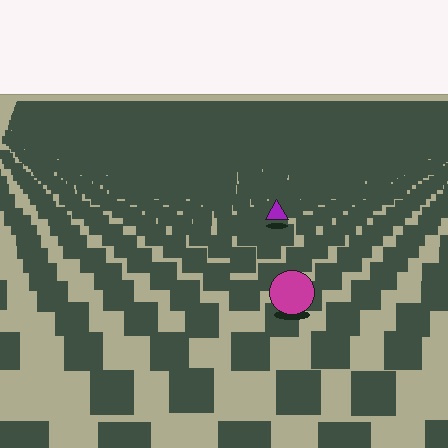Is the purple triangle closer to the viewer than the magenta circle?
No. The magenta circle is closer — you can tell from the texture gradient: the ground texture is coarser near it.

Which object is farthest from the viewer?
The purple triangle is farthest from the viewer. It appears smaller and the ground texture around it is denser.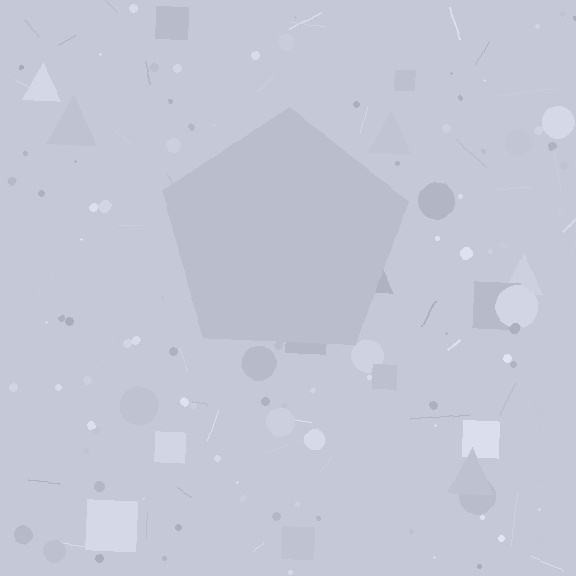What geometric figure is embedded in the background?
A pentagon is embedded in the background.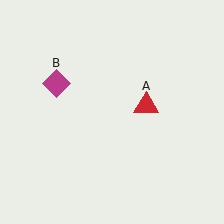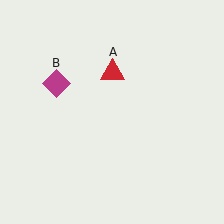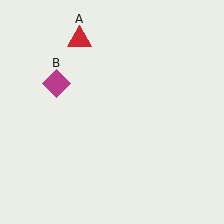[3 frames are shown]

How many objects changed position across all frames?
1 object changed position: red triangle (object A).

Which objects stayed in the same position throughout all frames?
Magenta diamond (object B) remained stationary.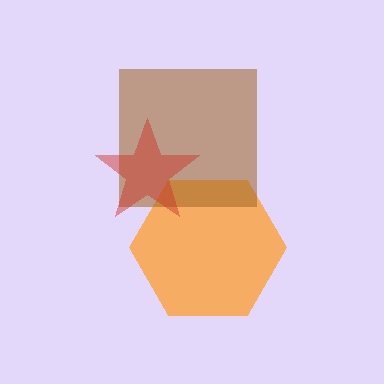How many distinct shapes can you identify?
There are 3 distinct shapes: an orange hexagon, a brown square, a red star.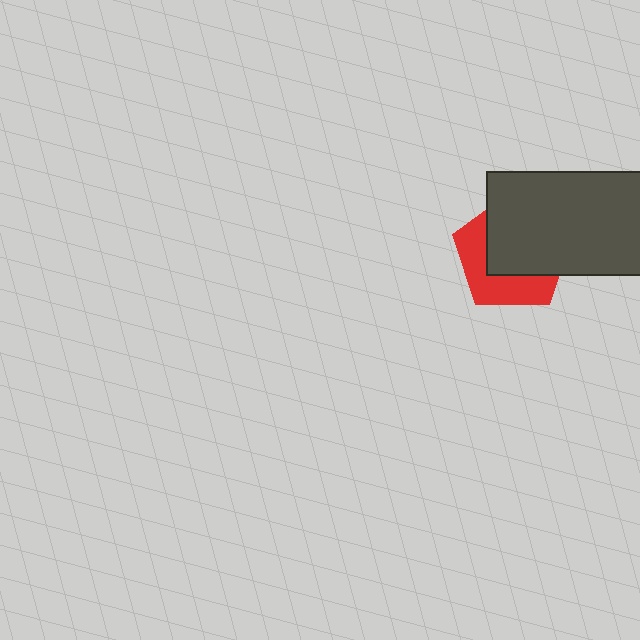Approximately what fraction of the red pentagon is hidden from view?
Roughly 58% of the red pentagon is hidden behind the dark gray rectangle.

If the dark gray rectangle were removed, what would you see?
You would see the complete red pentagon.